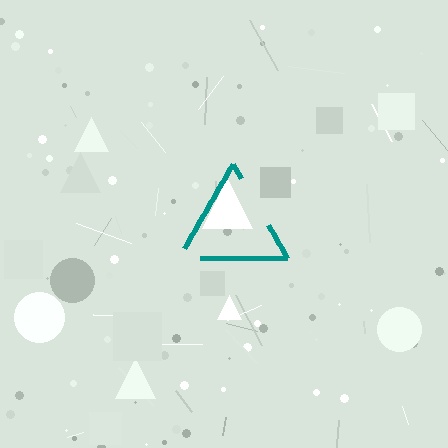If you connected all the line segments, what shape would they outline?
They would outline a triangle.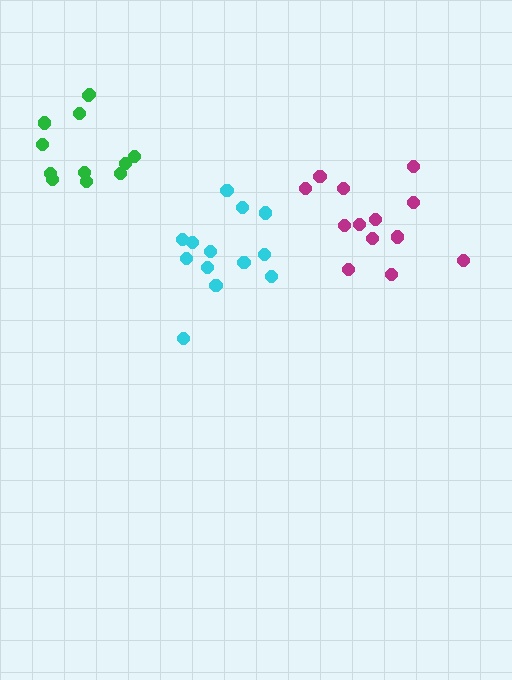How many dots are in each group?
Group 1: 13 dots, Group 2: 12 dots, Group 3: 13 dots (38 total).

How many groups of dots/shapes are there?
There are 3 groups.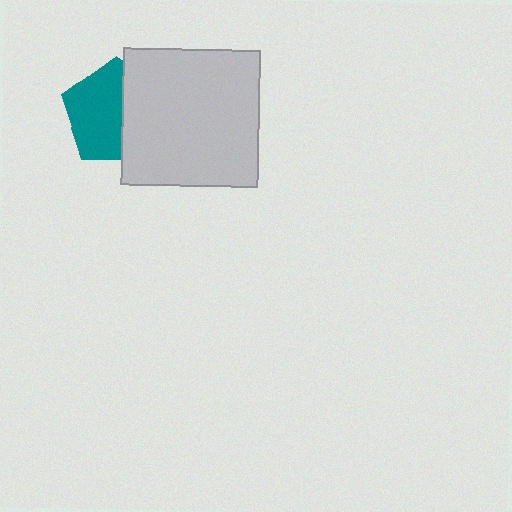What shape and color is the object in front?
The object in front is a light gray square.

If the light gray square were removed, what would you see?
You would see the complete teal pentagon.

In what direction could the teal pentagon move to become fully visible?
The teal pentagon could move left. That would shift it out from behind the light gray square entirely.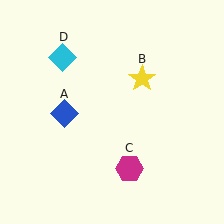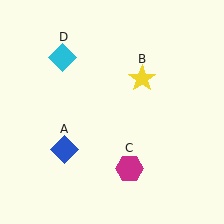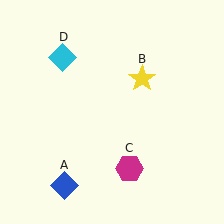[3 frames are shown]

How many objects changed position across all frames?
1 object changed position: blue diamond (object A).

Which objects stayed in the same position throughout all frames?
Yellow star (object B) and magenta hexagon (object C) and cyan diamond (object D) remained stationary.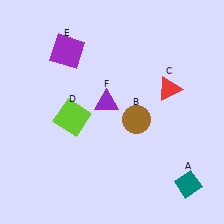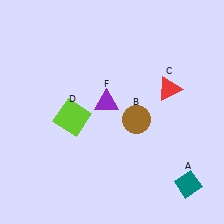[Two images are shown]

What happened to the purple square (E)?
The purple square (E) was removed in Image 2. It was in the top-left area of Image 1.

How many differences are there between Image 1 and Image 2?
There is 1 difference between the two images.